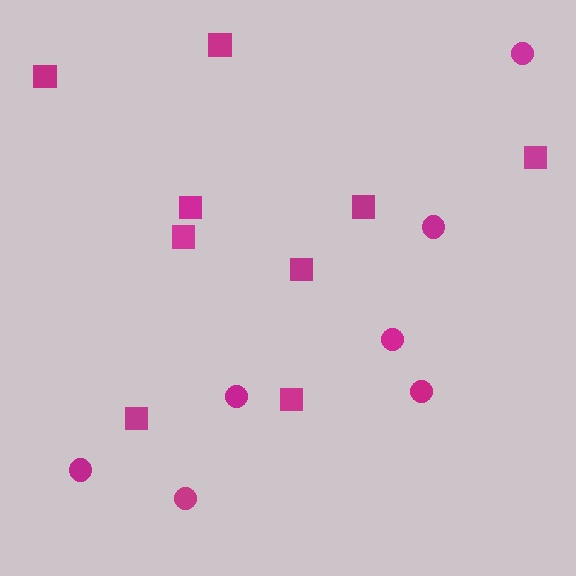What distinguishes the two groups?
There are 2 groups: one group of squares (9) and one group of circles (7).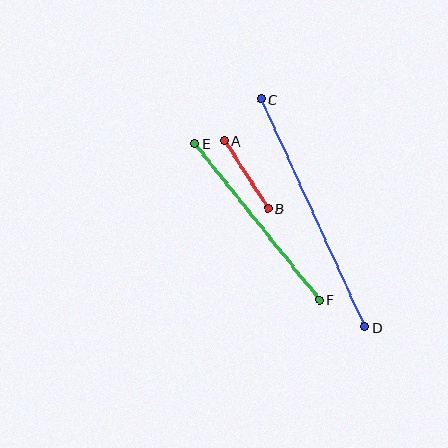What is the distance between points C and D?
The distance is approximately 251 pixels.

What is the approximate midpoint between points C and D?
The midpoint is at approximately (313, 213) pixels.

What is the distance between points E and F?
The distance is approximately 200 pixels.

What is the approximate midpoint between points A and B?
The midpoint is at approximately (246, 175) pixels.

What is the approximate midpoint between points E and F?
The midpoint is at approximately (257, 222) pixels.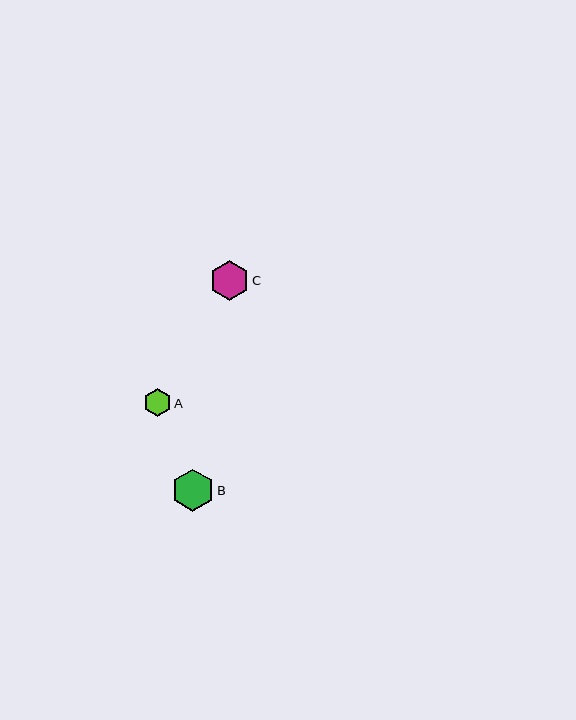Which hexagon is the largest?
Hexagon B is the largest with a size of approximately 42 pixels.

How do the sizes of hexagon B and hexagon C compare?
Hexagon B and hexagon C are approximately the same size.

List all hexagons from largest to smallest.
From largest to smallest: B, C, A.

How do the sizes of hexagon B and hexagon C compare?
Hexagon B and hexagon C are approximately the same size.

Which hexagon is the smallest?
Hexagon A is the smallest with a size of approximately 27 pixels.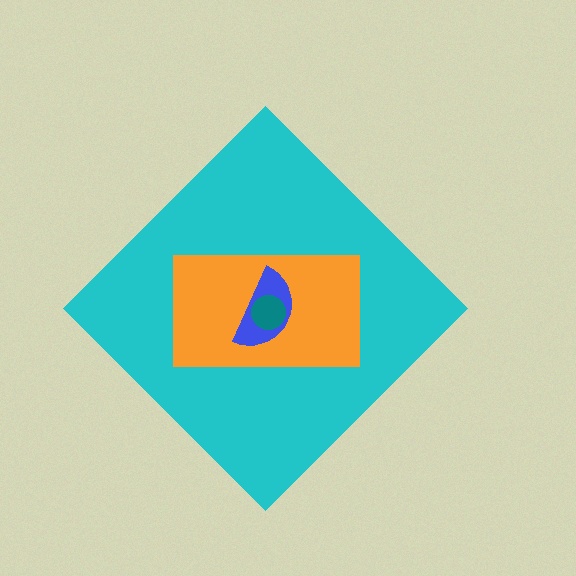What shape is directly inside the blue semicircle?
The teal circle.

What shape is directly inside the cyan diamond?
The orange rectangle.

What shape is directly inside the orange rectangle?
The blue semicircle.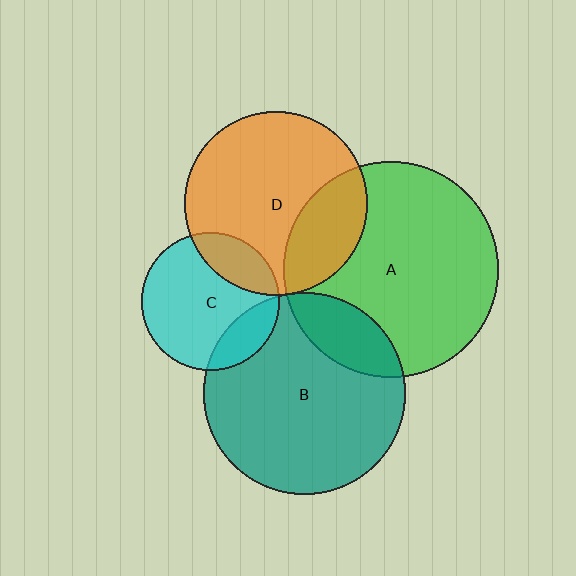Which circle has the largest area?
Circle A (green).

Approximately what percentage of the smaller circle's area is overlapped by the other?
Approximately 20%.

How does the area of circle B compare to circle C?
Approximately 2.1 times.